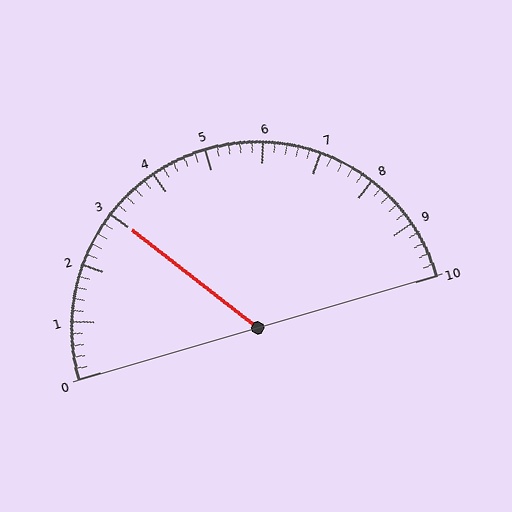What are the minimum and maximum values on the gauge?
The gauge ranges from 0 to 10.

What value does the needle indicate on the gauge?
The needle indicates approximately 3.0.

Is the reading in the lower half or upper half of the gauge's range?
The reading is in the lower half of the range (0 to 10).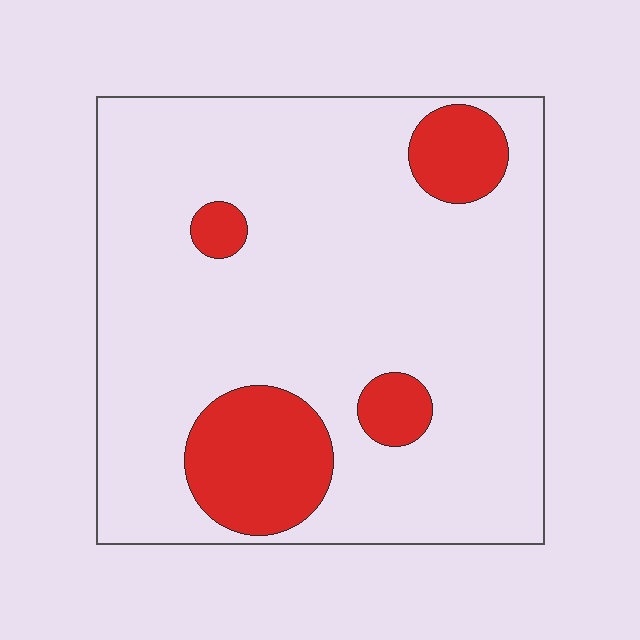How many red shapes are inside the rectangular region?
4.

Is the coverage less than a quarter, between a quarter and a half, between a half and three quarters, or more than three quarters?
Less than a quarter.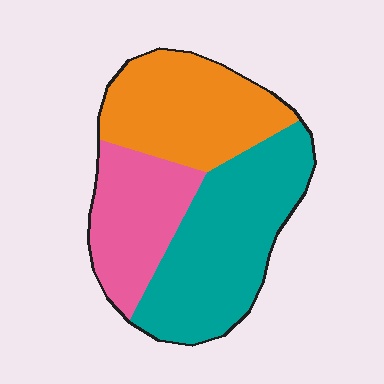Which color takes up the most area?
Teal, at roughly 40%.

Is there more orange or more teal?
Teal.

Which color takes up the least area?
Pink, at roughly 25%.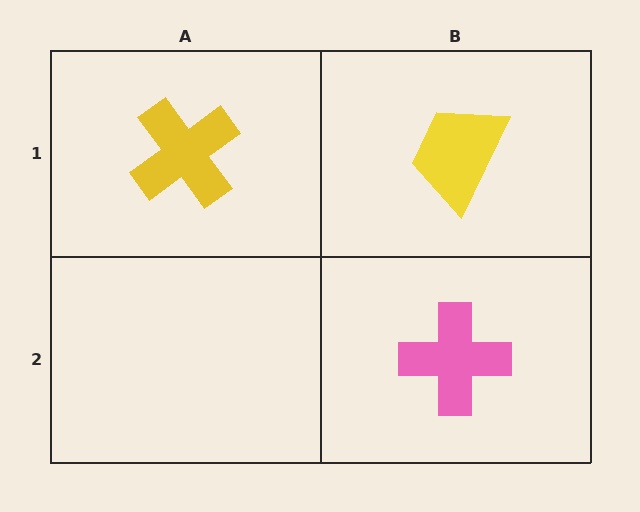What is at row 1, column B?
A yellow trapezoid.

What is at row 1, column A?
A yellow cross.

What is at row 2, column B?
A pink cross.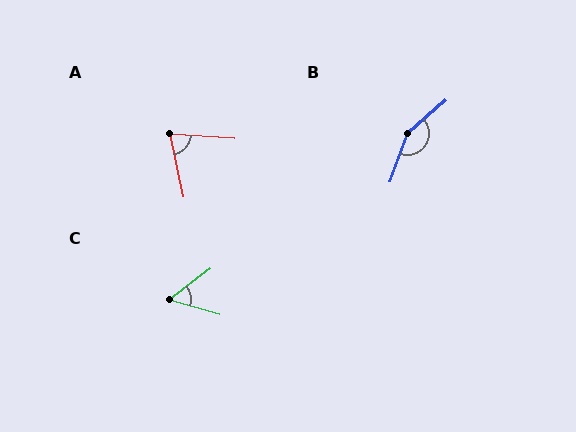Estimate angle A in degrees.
Approximately 73 degrees.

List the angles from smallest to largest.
C (54°), A (73°), B (151°).